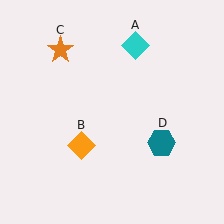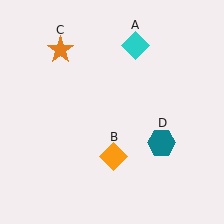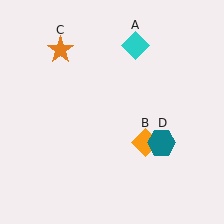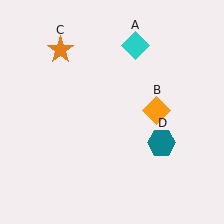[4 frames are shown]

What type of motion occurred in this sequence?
The orange diamond (object B) rotated counterclockwise around the center of the scene.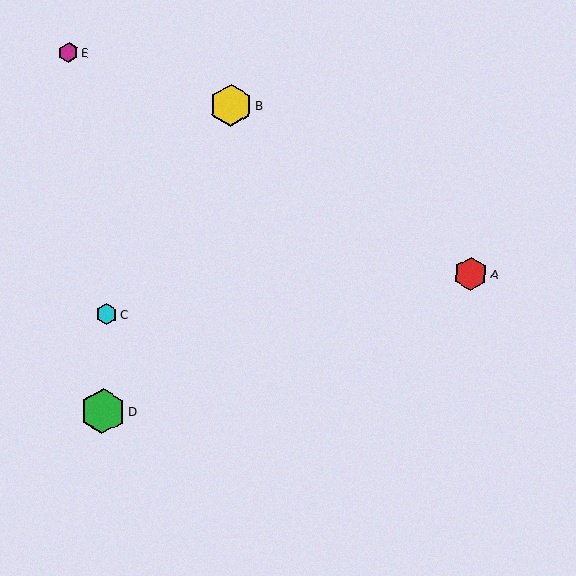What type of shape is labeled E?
Shape E is a magenta hexagon.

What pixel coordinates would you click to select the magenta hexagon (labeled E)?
Click at (68, 53) to select the magenta hexagon E.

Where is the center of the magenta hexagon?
The center of the magenta hexagon is at (68, 53).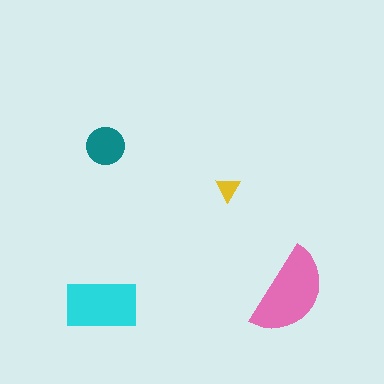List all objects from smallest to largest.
The yellow triangle, the teal circle, the cyan rectangle, the pink semicircle.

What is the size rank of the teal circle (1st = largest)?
3rd.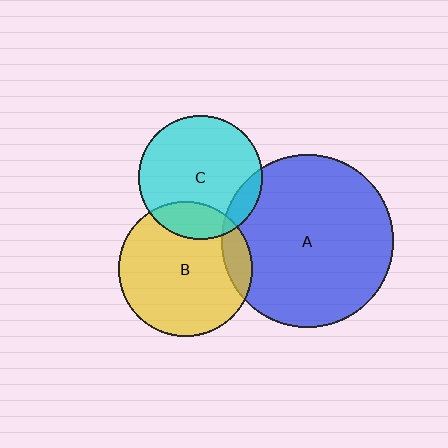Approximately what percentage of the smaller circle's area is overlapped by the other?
Approximately 20%.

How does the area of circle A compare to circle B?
Approximately 1.6 times.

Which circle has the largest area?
Circle A (blue).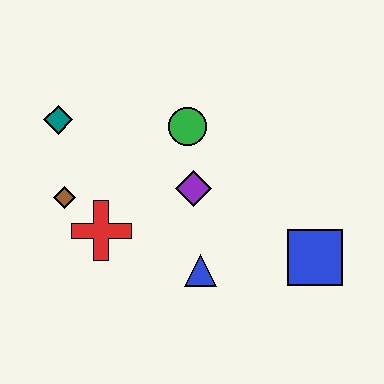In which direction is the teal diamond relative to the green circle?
The teal diamond is to the left of the green circle.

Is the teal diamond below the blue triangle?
No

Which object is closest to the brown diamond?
The red cross is closest to the brown diamond.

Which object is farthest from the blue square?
The teal diamond is farthest from the blue square.